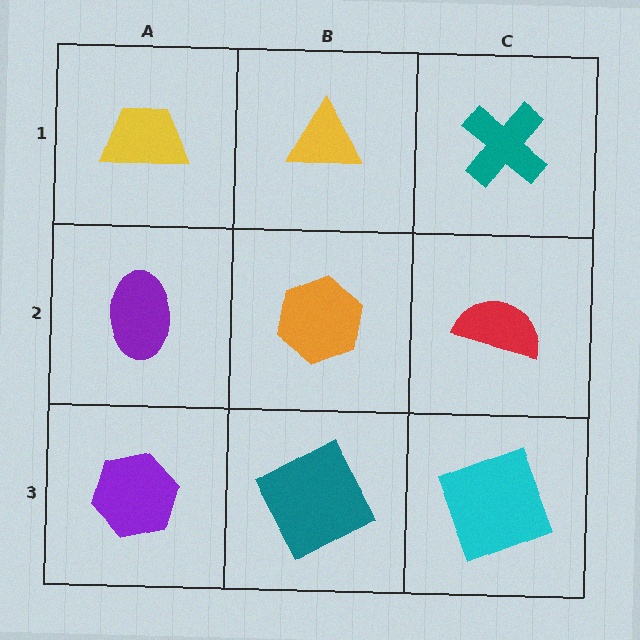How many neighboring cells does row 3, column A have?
2.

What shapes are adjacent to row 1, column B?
An orange hexagon (row 2, column B), a yellow trapezoid (row 1, column A), a teal cross (row 1, column C).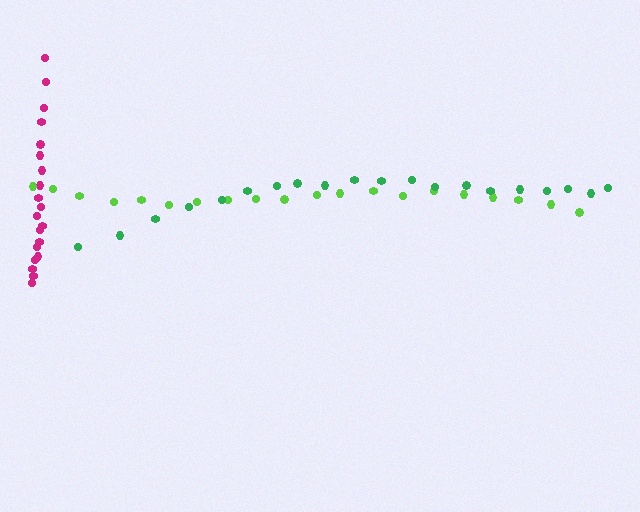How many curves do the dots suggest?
There are 3 distinct paths.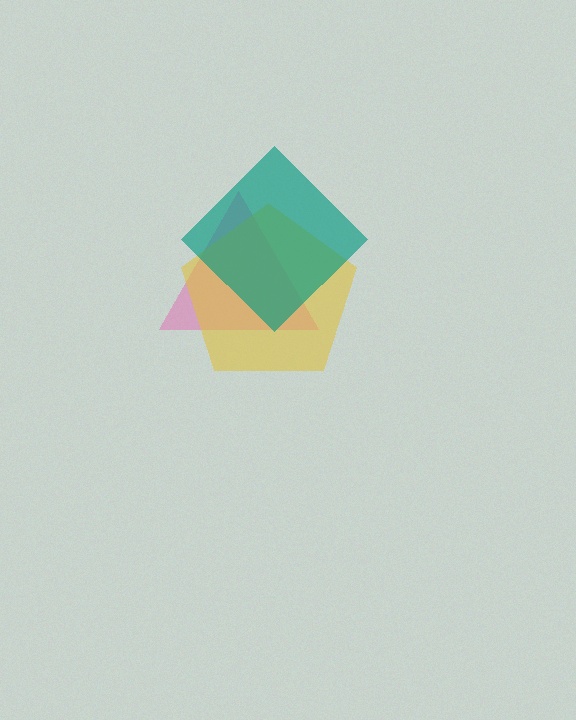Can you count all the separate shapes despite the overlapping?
Yes, there are 3 separate shapes.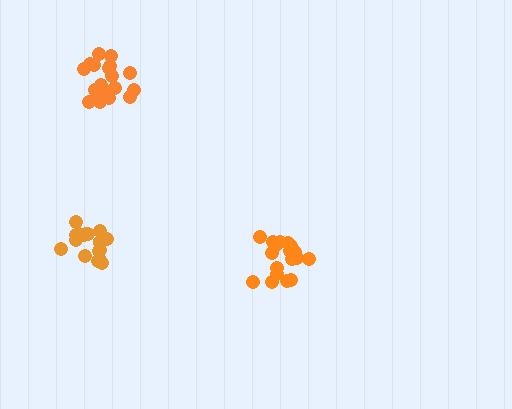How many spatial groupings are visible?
There are 3 spatial groupings.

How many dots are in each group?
Group 1: 18 dots, Group 2: 17 dots, Group 3: 21 dots (56 total).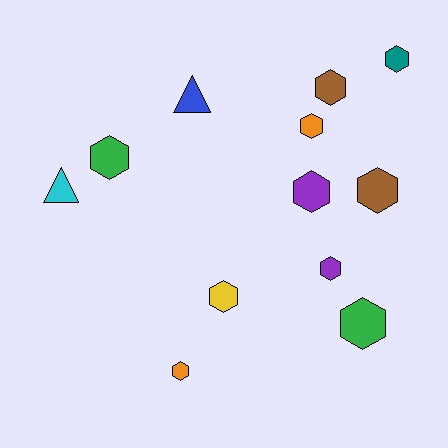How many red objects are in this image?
There are no red objects.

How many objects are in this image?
There are 12 objects.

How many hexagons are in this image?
There are 10 hexagons.